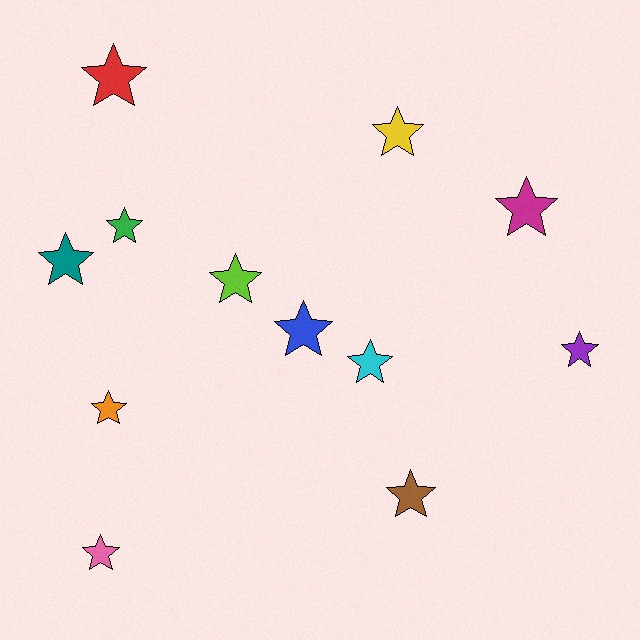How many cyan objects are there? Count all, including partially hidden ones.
There is 1 cyan object.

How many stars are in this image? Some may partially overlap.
There are 12 stars.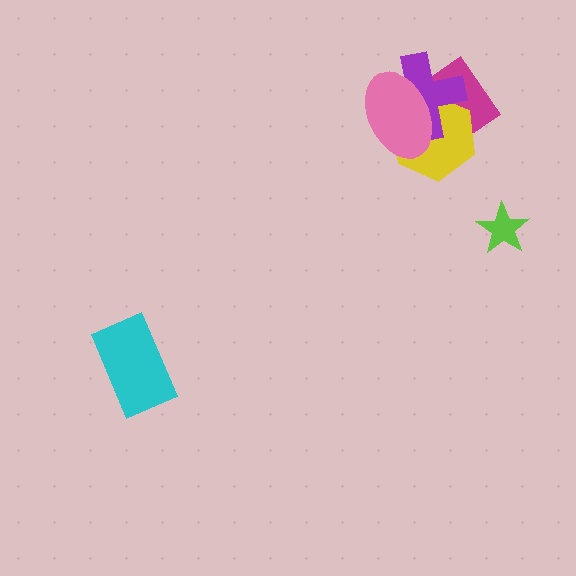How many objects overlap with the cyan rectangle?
0 objects overlap with the cyan rectangle.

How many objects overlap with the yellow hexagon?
3 objects overlap with the yellow hexagon.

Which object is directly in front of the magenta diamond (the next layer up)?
The yellow hexagon is directly in front of the magenta diamond.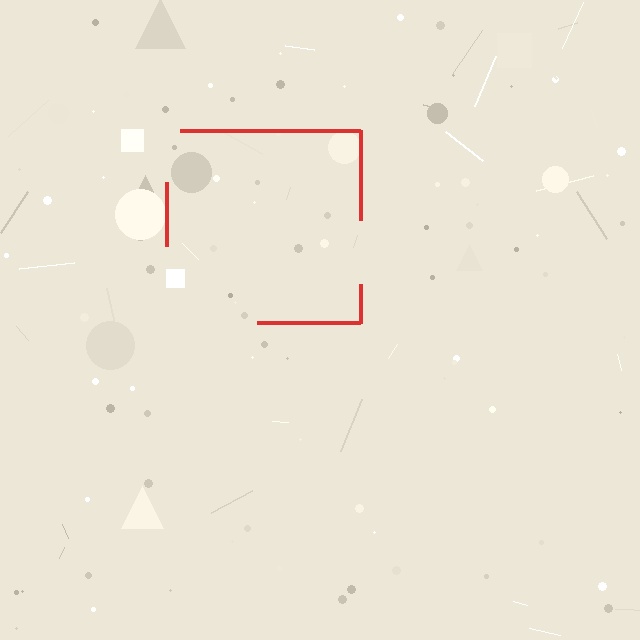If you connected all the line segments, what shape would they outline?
They would outline a square.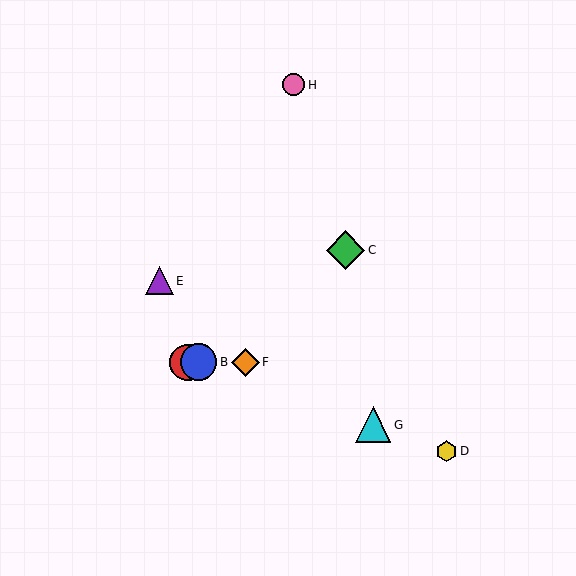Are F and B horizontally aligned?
Yes, both are at y≈362.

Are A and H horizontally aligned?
No, A is at y≈362 and H is at y≈85.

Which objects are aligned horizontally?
Objects A, B, F are aligned horizontally.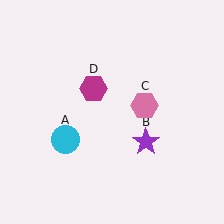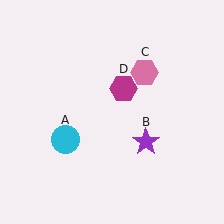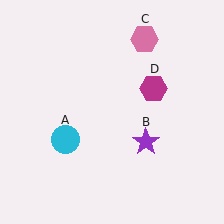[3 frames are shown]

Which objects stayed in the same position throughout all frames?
Cyan circle (object A) and purple star (object B) remained stationary.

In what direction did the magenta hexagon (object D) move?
The magenta hexagon (object D) moved right.